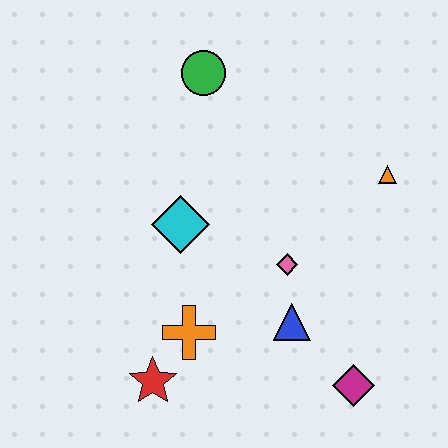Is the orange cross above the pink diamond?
No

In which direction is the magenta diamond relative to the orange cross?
The magenta diamond is to the right of the orange cross.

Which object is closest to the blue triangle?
The pink diamond is closest to the blue triangle.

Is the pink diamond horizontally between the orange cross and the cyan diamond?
No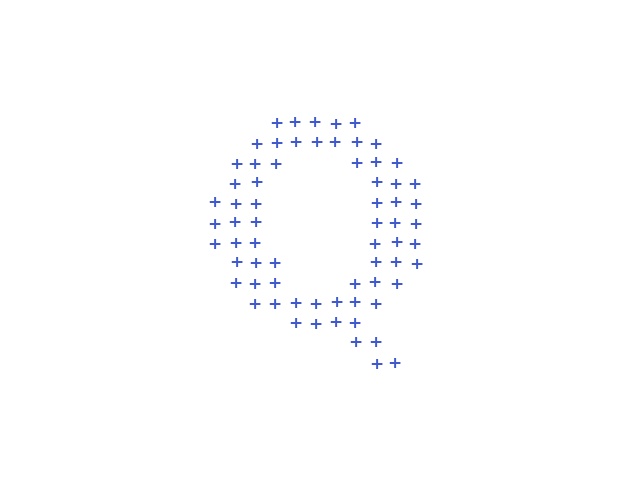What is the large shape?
The large shape is the letter Q.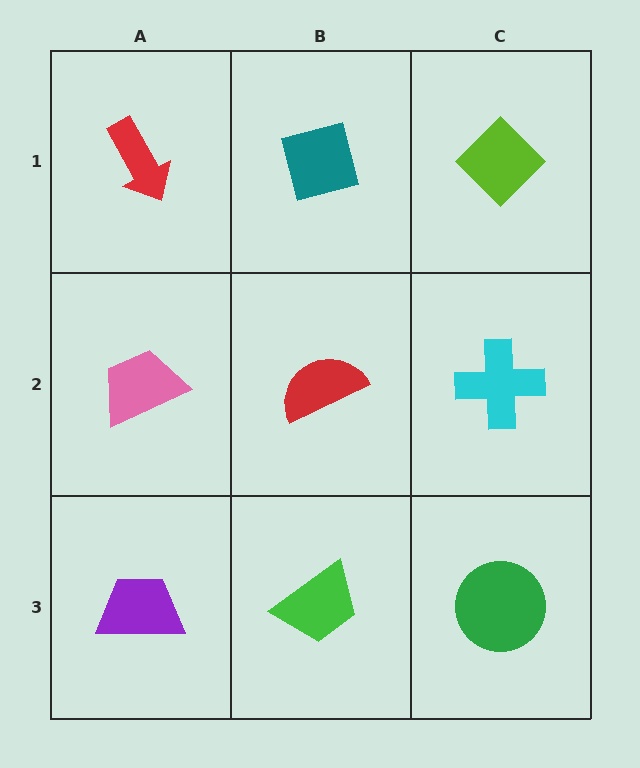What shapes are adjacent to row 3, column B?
A red semicircle (row 2, column B), a purple trapezoid (row 3, column A), a green circle (row 3, column C).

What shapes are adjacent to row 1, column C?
A cyan cross (row 2, column C), a teal square (row 1, column B).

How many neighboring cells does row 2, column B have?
4.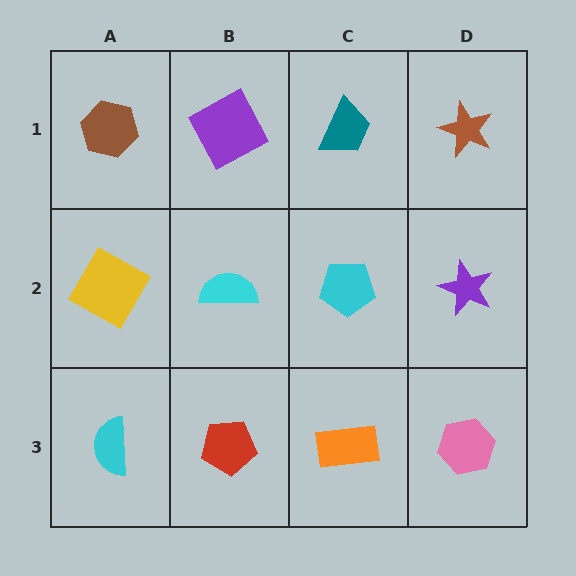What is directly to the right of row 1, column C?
A brown star.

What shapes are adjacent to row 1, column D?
A purple star (row 2, column D), a teal trapezoid (row 1, column C).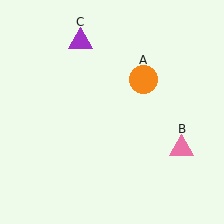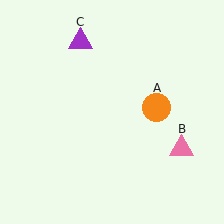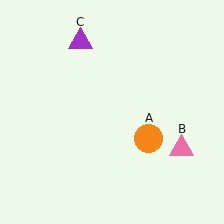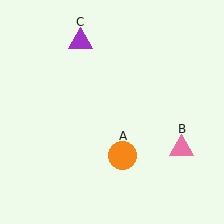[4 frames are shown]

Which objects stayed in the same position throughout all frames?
Pink triangle (object B) and purple triangle (object C) remained stationary.